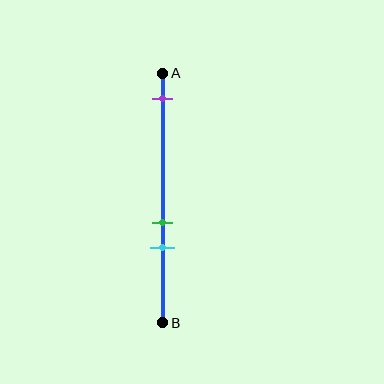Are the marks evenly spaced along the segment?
No, the marks are not evenly spaced.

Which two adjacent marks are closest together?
The green and cyan marks are the closest adjacent pair.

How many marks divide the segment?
There are 3 marks dividing the segment.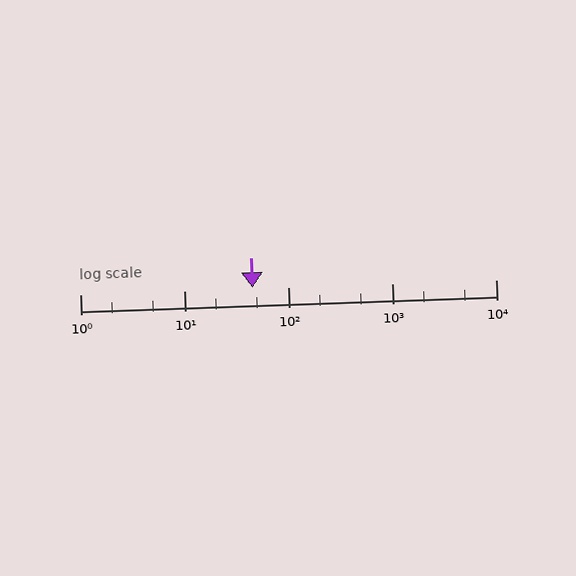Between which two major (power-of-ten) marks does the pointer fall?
The pointer is between 10 and 100.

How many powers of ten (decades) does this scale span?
The scale spans 4 decades, from 1 to 10000.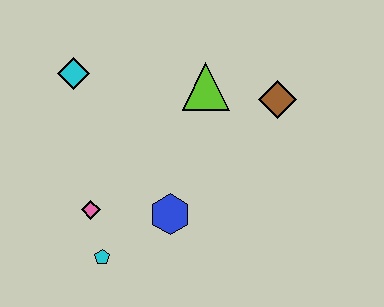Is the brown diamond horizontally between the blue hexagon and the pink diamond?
No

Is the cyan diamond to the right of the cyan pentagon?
No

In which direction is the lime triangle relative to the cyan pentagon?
The lime triangle is above the cyan pentagon.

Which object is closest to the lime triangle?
The brown diamond is closest to the lime triangle.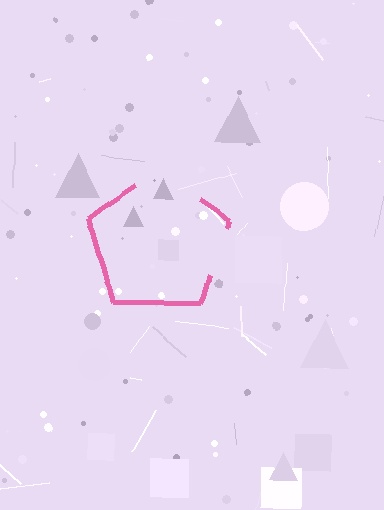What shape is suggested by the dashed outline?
The dashed outline suggests a pentagon.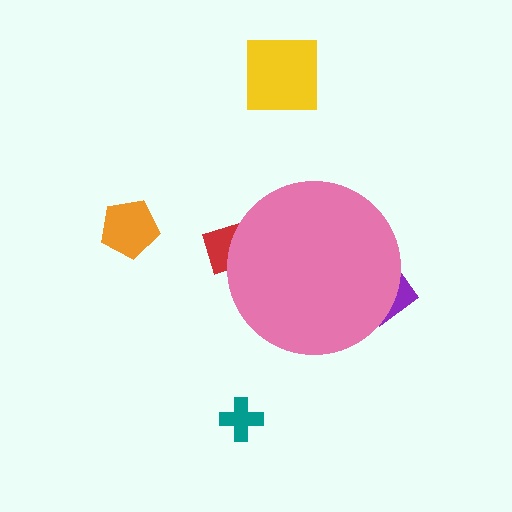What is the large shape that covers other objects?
A pink circle.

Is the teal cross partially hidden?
No, the teal cross is fully visible.